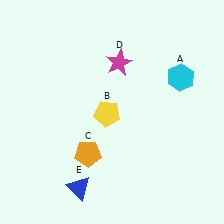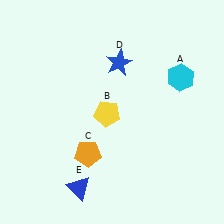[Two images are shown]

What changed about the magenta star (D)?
In Image 1, D is magenta. In Image 2, it changed to blue.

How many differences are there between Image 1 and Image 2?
There is 1 difference between the two images.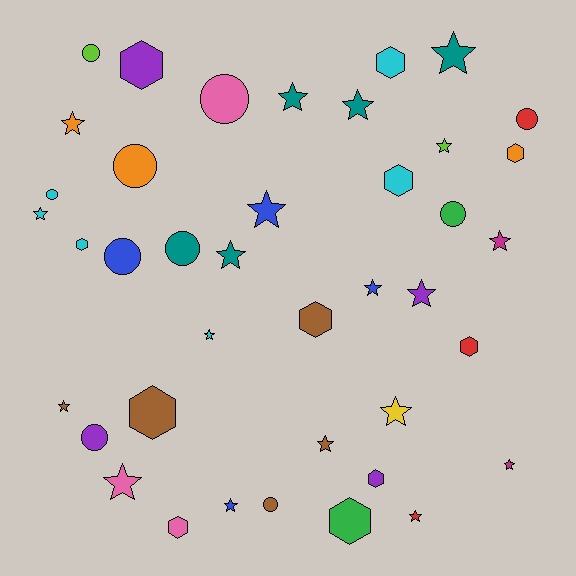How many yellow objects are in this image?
There is 1 yellow object.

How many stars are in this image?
There are 19 stars.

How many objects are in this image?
There are 40 objects.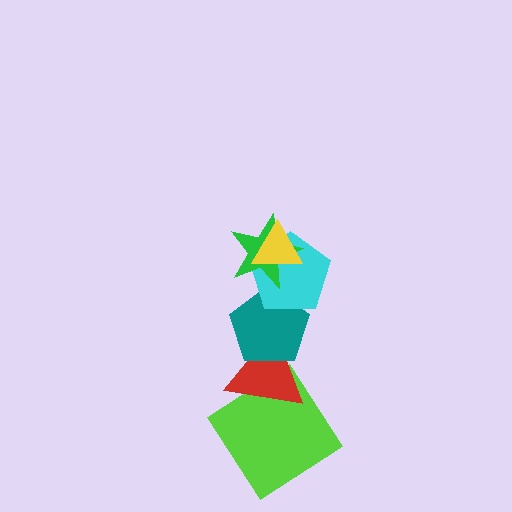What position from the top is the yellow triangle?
The yellow triangle is 1st from the top.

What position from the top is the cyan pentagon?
The cyan pentagon is 3rd from the top.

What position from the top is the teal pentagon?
The teal pentagon is 4th from the top.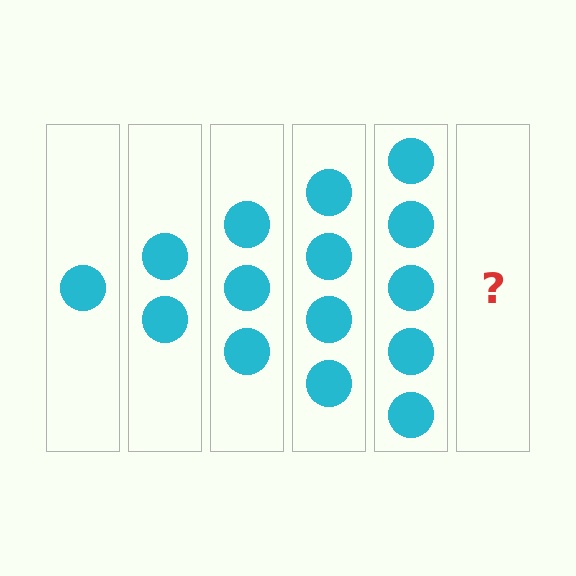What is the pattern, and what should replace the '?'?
The pattern is that each step adds one more circle. The '?' should be 6 circles.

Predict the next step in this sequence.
The next step is 6 circles.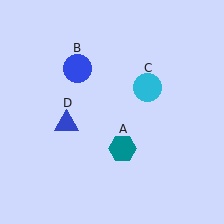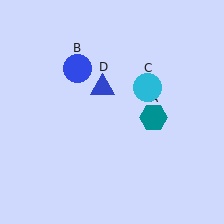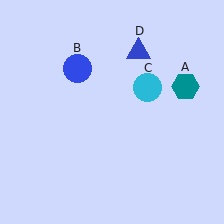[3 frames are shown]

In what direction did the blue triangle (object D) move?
The blue triangle (object D) moved up and to the right.